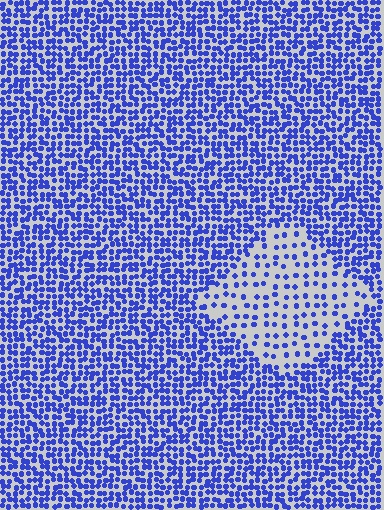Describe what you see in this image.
The image contains small blue elements arranged at two different densities. A diamond-shaped region is visible where the elements are less densely packed than the surrounding area.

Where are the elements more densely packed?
The elements are more densely packed outside the diamond boundary.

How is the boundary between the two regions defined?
The boundary is defined by a change in element density (approximately 2.5x ratio). All elements are the same color, size, and shape.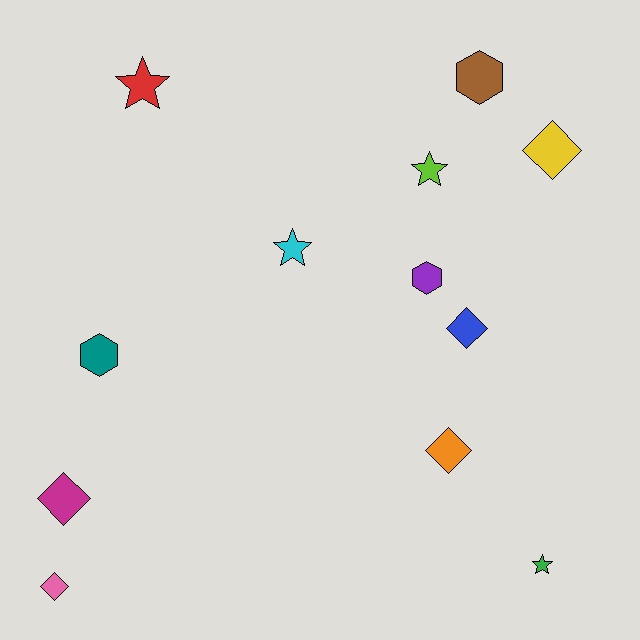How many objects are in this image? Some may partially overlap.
There are 12 objects.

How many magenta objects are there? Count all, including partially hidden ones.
There is 1 magenta object.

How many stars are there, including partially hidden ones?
There are 4 stars.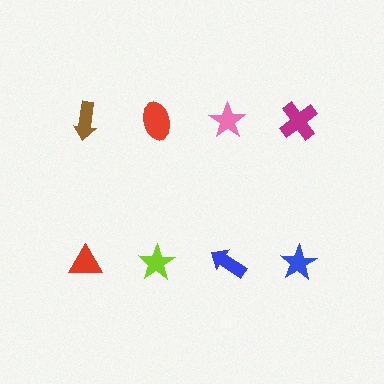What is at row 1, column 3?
A pink star.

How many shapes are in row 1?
4 shapes.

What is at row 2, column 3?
A blue arrow.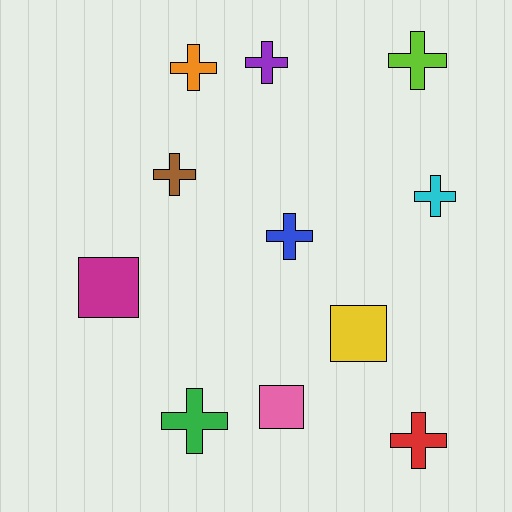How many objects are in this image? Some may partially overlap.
There are 11 objects.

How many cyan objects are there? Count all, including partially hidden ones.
There is 1 cyan object.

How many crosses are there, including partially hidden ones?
There are 8 crosses.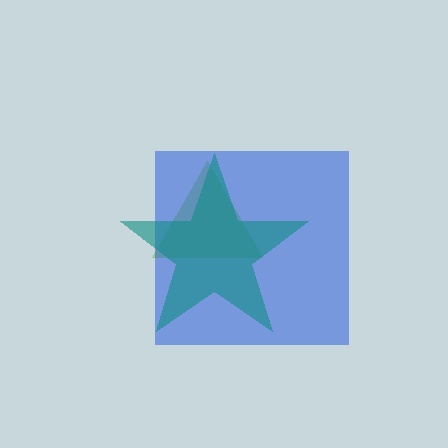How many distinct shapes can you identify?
There are 3 distinct shapes: a lime triangle, a blue square, a teal star.